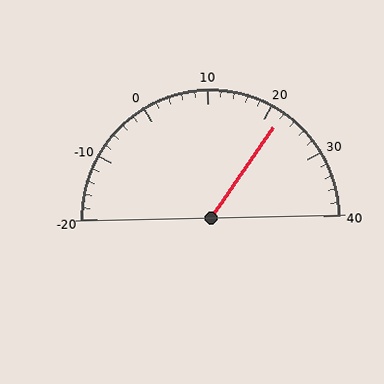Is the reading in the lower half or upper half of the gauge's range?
The reading is in the upper half of the range (-20 to 40).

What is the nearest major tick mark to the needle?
The nearest major tick mark is 20.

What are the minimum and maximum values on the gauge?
The gauge ranges from -20 to 40.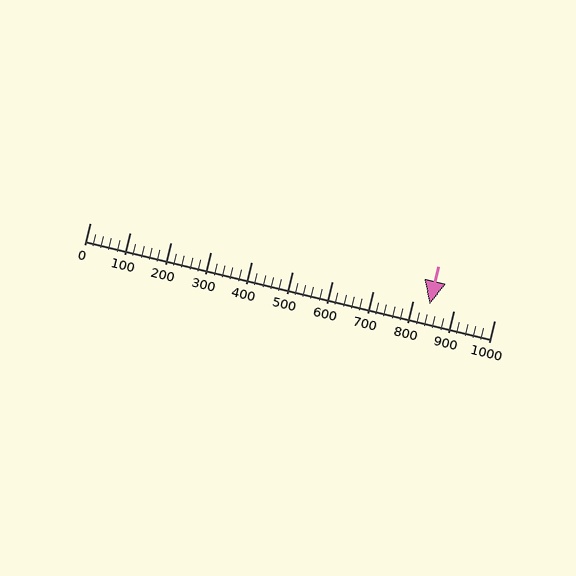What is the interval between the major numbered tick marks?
The major tick marks are spaced 100 units apart.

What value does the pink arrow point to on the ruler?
The pink arrow points to approximately 839.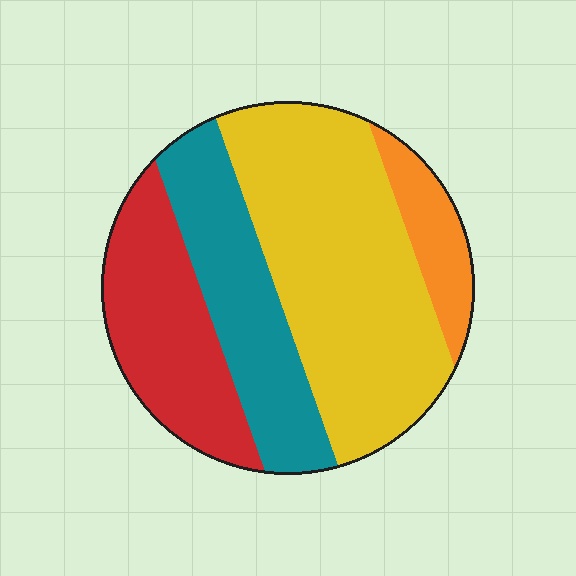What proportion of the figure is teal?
Teal takes up about one quarter (1/4) of the figure.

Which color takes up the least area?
Orange, at roughly 10%.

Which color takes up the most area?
Yellow, at roughly 45%.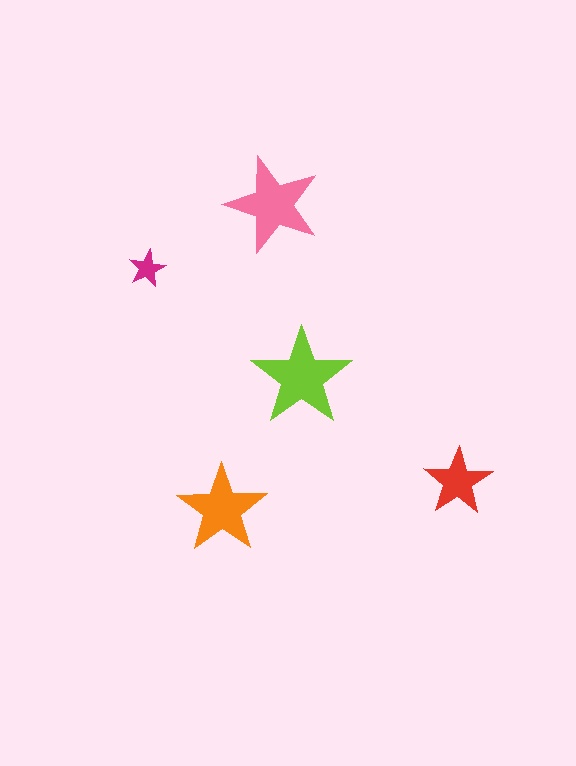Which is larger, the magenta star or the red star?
The red one.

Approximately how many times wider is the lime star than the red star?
About 1.5 times wider.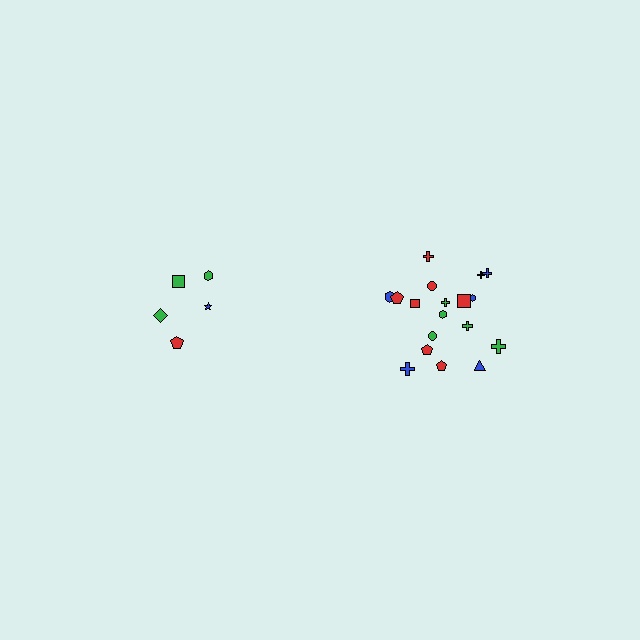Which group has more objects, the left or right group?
The right group.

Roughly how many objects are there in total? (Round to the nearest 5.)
Roughly 25 objects in total.